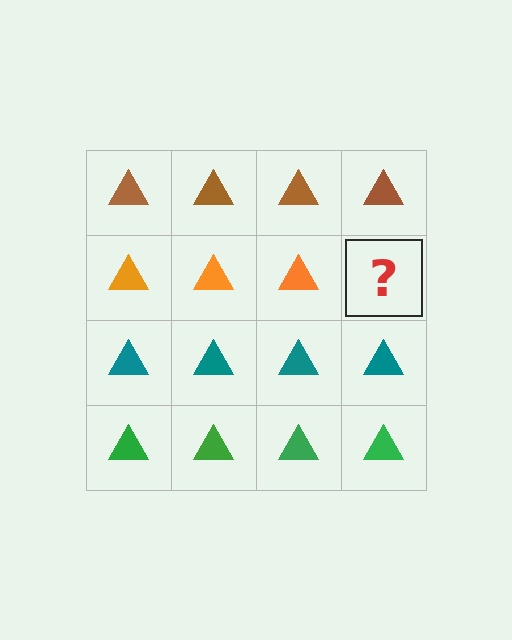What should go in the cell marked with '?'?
The missing cell should contain an orange triangle.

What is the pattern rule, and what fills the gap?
The rule is that each row has a consistent color. The gap should be filled with an orange triangle.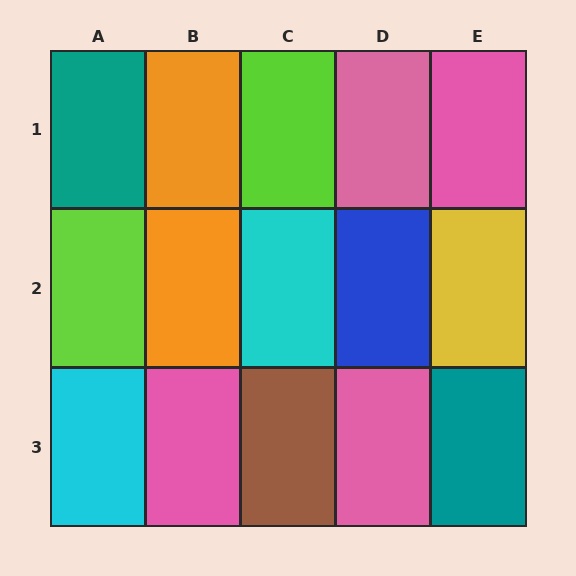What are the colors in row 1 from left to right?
Teal, orange, lime, pink, pink.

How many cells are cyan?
2 cells are cyan.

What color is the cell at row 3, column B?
Pink.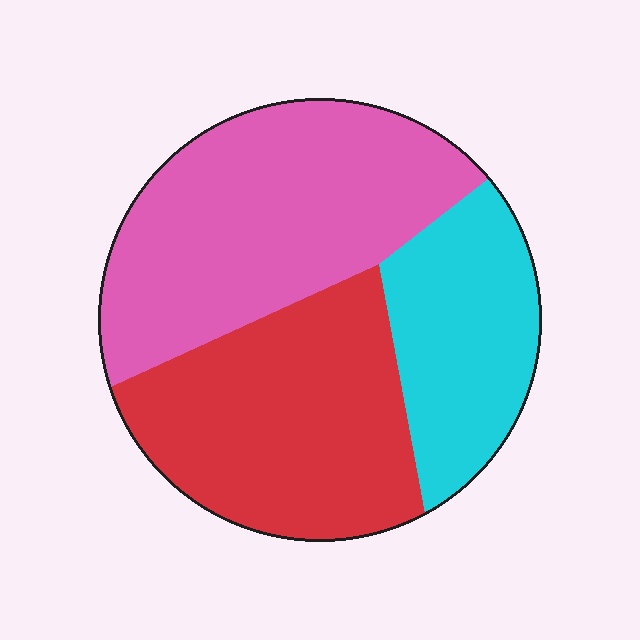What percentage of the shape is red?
Red takes up between a quarter and a half of the shape.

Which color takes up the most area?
Pink, at roughly 40%.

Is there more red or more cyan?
Red.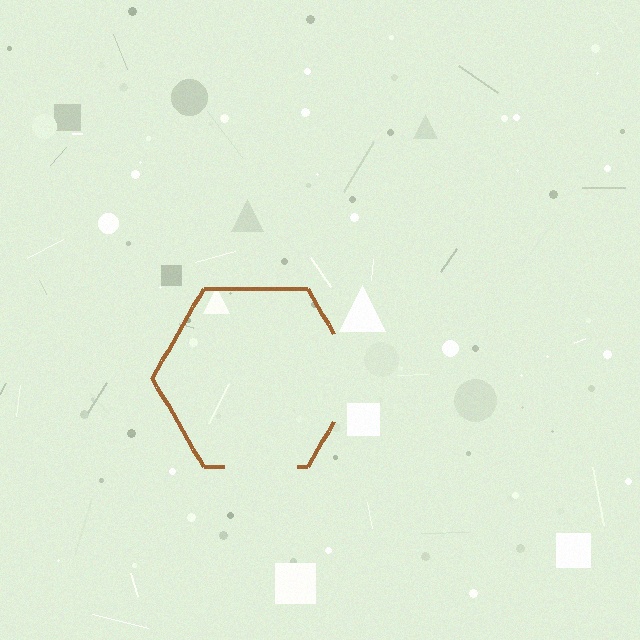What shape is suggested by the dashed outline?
The dashed outline suggests a hexagon.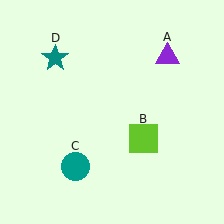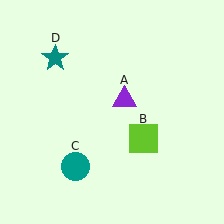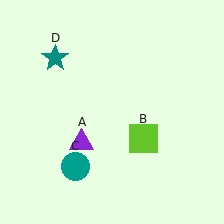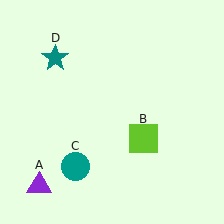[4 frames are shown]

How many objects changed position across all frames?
1 object changed position: purple triangle (object A).